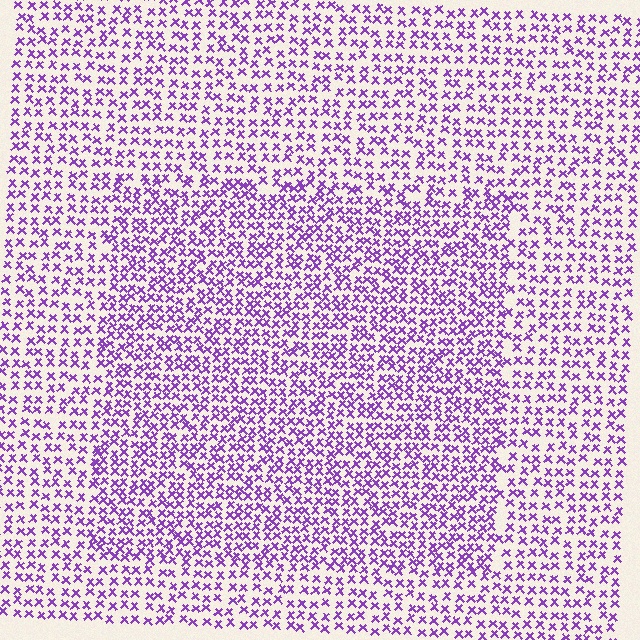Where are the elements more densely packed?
The elements are more densely packed inside the rectangle boundary.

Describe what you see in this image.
The image contains small purple elements arranged at two different densities. A rectangle-shaped region is visible where the elements are more densely packed than the surrounding area.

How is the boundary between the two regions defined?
The boundary is defined by a change in element density (approximately 1.5x ratio). All elements are the same color, size, and shape.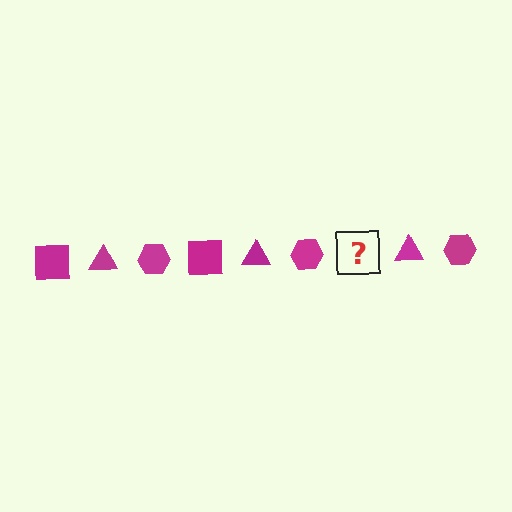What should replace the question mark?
The question mark should be replaced with a magenta square.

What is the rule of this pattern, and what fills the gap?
The rule is that the pattern cycles through square, triangle, hexagon shapes in magenta. The gap should be filled with a magenta square.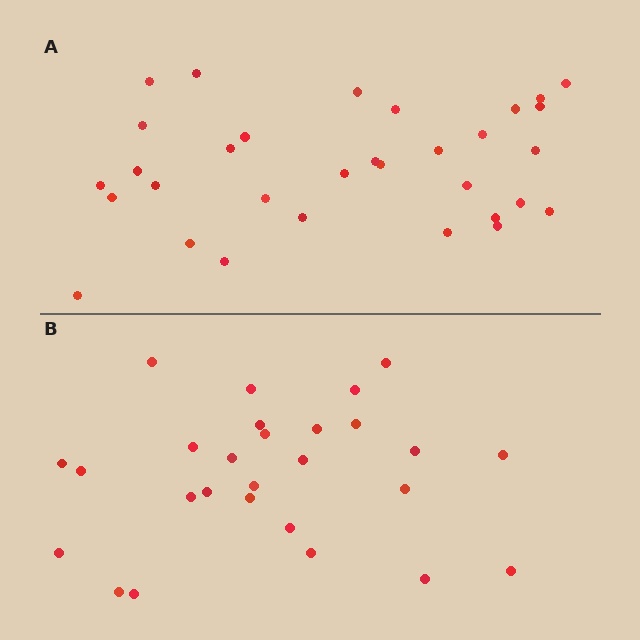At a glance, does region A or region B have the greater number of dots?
Region A (the top region) has more dots.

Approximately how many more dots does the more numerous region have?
Region A has about 5 more dots than region B.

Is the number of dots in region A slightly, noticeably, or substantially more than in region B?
Region A has only slightly more — the two regions are fairly close. The ratio is roughly 1.2 to 1.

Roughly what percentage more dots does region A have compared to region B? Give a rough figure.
About 20% more.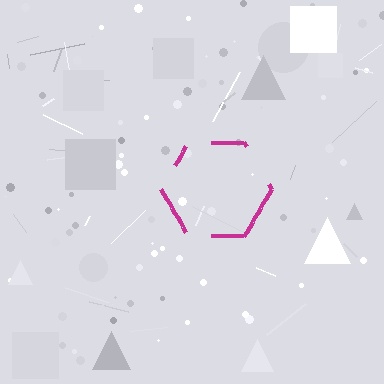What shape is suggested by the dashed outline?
The dashed outline suggests a hexagon.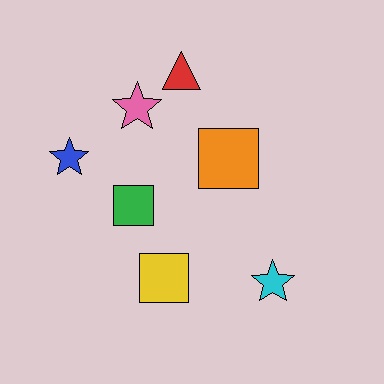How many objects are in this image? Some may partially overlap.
There are 7 objects.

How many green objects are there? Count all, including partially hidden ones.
There is 1 green object.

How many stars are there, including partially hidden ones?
There are 3 stars.